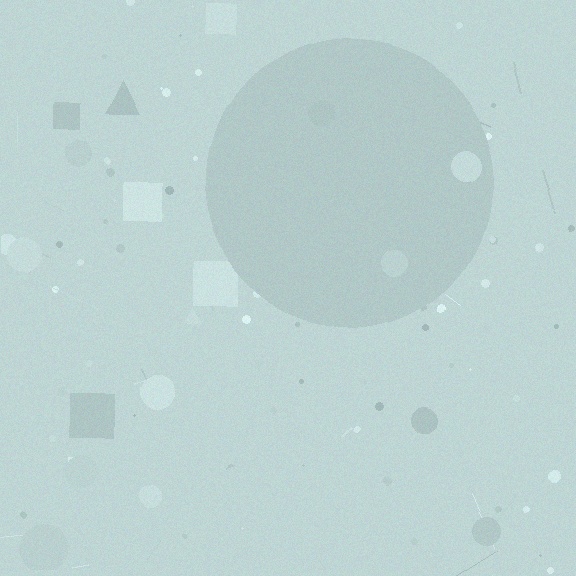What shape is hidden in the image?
A circle is hidden in the image.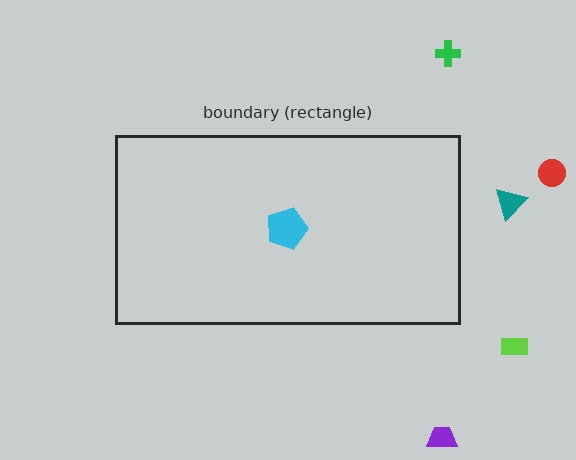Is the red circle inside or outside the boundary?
Outside.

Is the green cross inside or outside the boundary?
Outside.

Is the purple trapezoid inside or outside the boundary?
Outside.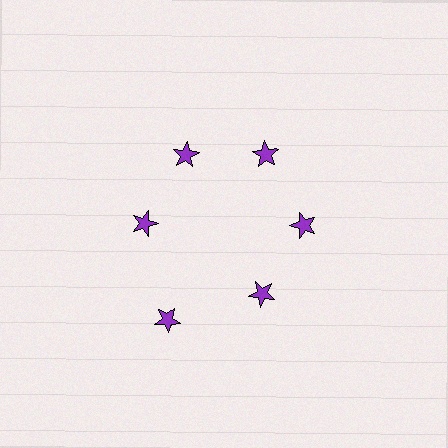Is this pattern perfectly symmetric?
No. The 6 purple stars are arranged in a ring, but one element near the 7 o'clock position is pushed outward from the center, breaking the 6-fold rotational symmetry.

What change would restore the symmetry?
The symmetry would be restored by moving it inward, back onto the ring so that all 6 stars sit at equal angles and equal distance from the center.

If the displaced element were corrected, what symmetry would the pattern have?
It would have 6-fold rotational symmetry — the pattern would map onto itself every 60 degrees.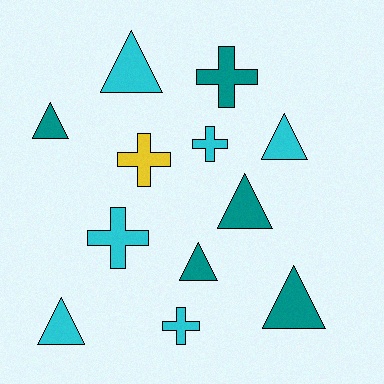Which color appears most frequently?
Cyan, with 6 objects.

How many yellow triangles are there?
There are no yellow triangles.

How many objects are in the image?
There are 12 objects.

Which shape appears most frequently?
Triangle, with 7 objects.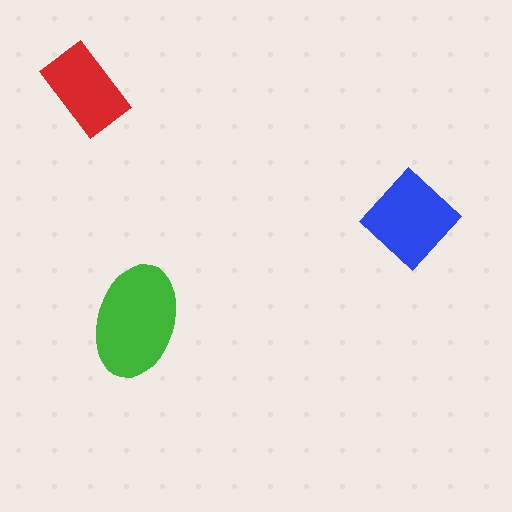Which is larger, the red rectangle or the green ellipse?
The green ellipse.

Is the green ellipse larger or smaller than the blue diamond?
Larger.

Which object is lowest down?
The green ellipse is bottommost.